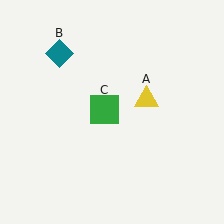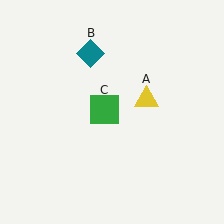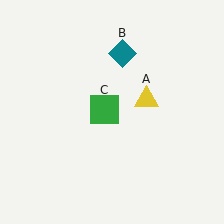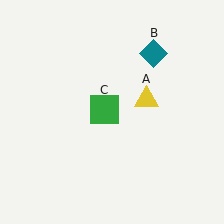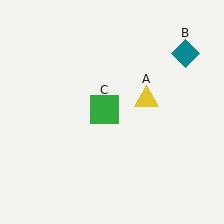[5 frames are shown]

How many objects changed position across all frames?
1 object changed position: teal diamond (object B).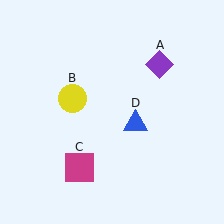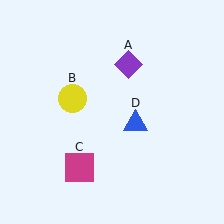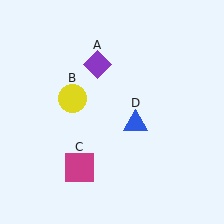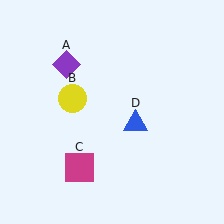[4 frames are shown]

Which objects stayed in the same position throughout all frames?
Yellow circle (object B) and magenta square (object C) and blue triangle (object D) remained stationary.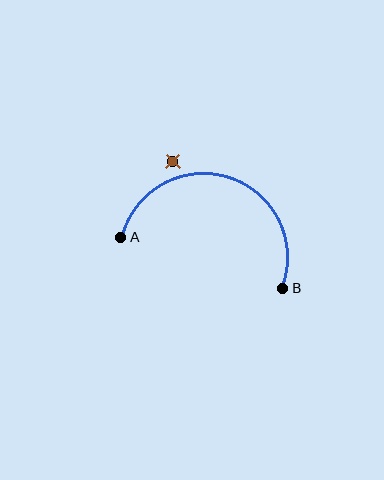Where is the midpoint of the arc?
The arc midpoint is the point on the curve farthest from the straight line joining A and B. It sits above that line.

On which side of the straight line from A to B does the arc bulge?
The arc bulges above the straight line connecting A and B.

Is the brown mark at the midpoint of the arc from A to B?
No — the brown mark does not lie on the arc at all. It sits slightly outside the curve.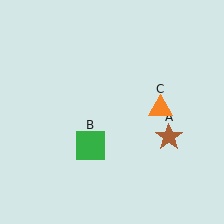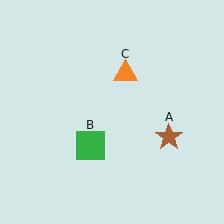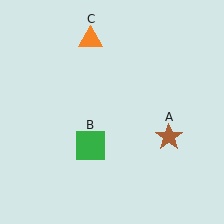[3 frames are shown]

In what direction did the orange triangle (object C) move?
The orange triangle (object C) moved up and to the left.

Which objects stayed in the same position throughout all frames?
Brown star (object A) and green square (object B) remained stationary.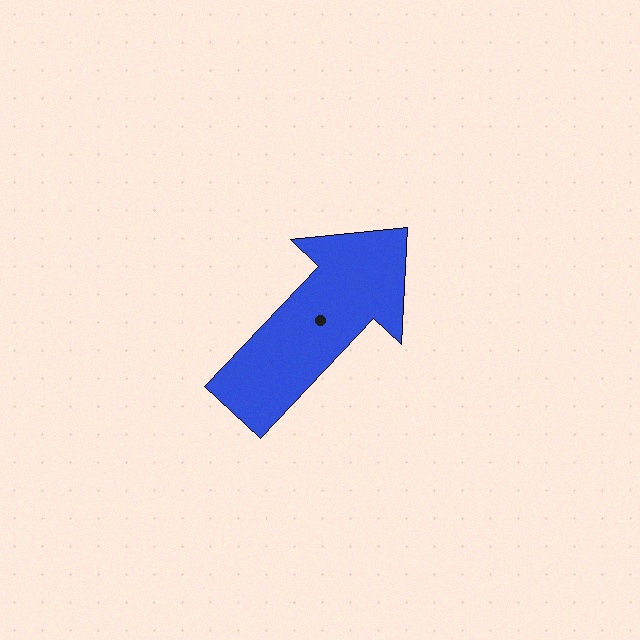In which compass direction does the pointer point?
Northeast.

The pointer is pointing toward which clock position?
Roughly 1 o'clock.